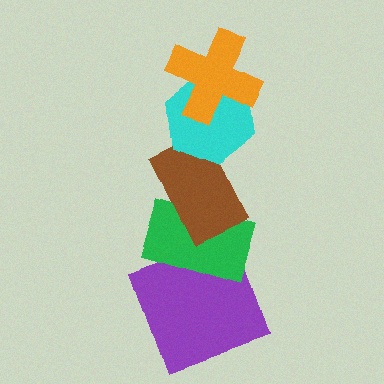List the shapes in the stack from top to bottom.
From top to bottom: the orange cross, the cyan hexagon, the brown rectangle, the green rectangle, the purple square.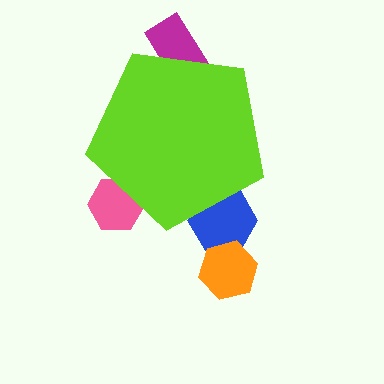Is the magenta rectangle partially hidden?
Yes, the magenta rectangle is partially hidden behind the lime pentagon.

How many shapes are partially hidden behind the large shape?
4 shapes are partially hidden.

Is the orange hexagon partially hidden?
No, the orange hexagon is fully visible.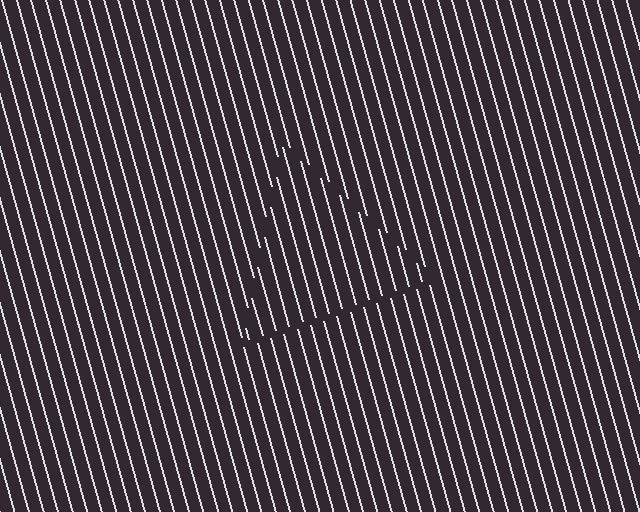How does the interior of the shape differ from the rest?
The interior of the shape contains the same grating, shifted by half a period — the contour is defined by the phase discontinuity where line-ends from the inner and outer gratings abut.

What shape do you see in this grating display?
An illusory triangle. The interior of the shape contains the same grating, shifted by half a period — the contour is defined by the phase discontinuity where line-ends from the inner and outer gratings abut.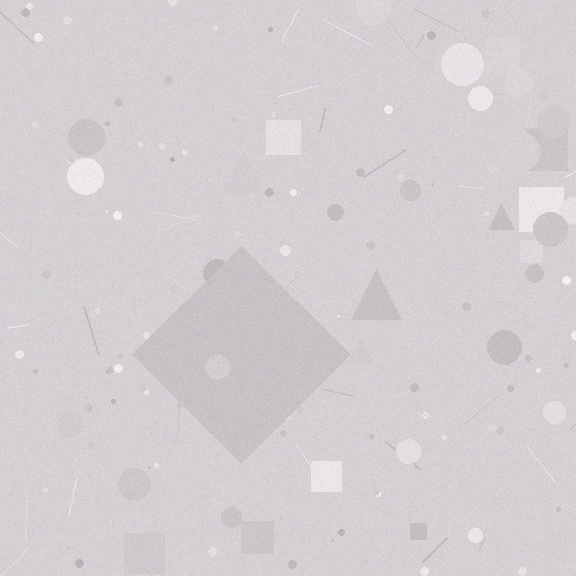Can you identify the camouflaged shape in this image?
The camouflaged shape is a diamond.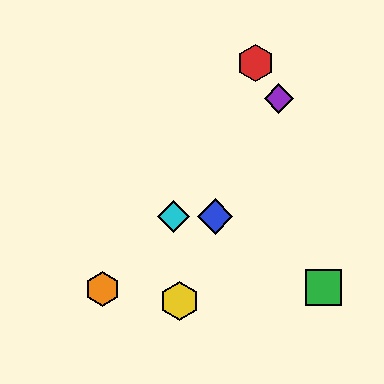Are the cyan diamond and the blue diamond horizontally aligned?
Yes, both are at y≈217.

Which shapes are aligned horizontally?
The blue diamond, the cyan diamond are aligned horizontally.